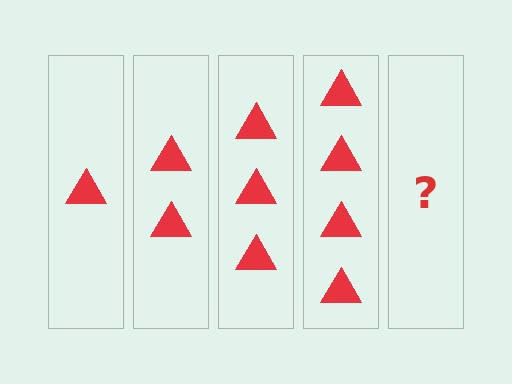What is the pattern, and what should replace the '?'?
The pattern is that each step adds one more triangle. The '?' should be 5 triangles.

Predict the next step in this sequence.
The next step is 5 triangles.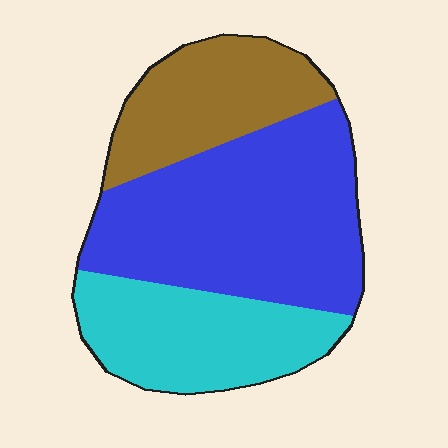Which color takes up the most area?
Blue, at roughly 50%.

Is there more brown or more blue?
Blue.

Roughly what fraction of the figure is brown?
Brown covers 24% of the figure.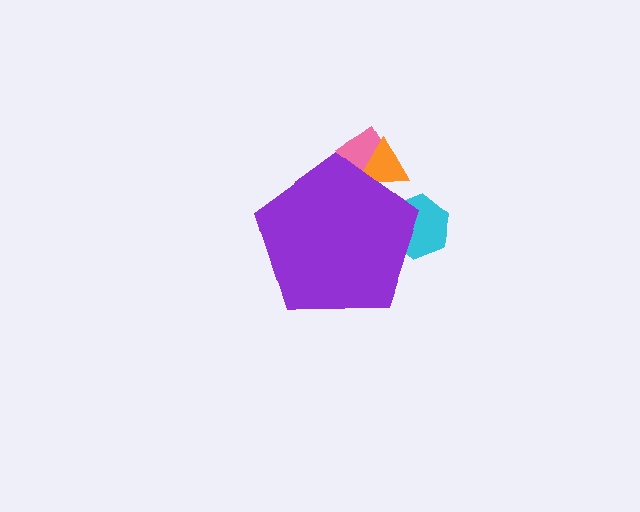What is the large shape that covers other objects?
A purple pentagon.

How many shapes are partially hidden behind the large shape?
3 shapes are partially hidden.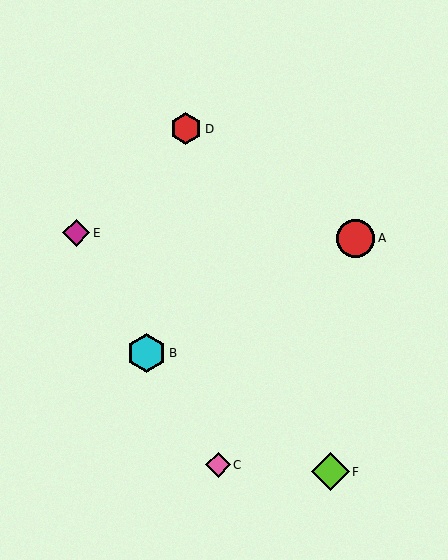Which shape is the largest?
The cyan hexagon (labeled B) is the largest.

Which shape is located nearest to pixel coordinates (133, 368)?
The cyan hexagon (labeled B) at (146, 353) is nearest to that location.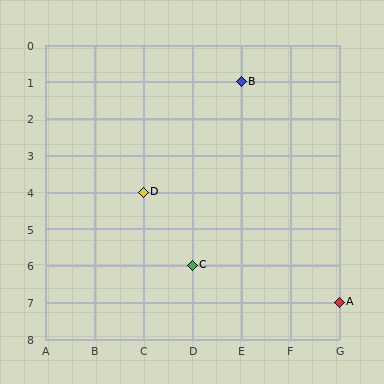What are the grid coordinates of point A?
Point A is at grid coordinates (G, 7).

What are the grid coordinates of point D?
Point D is at grid coordinates (C, 4).